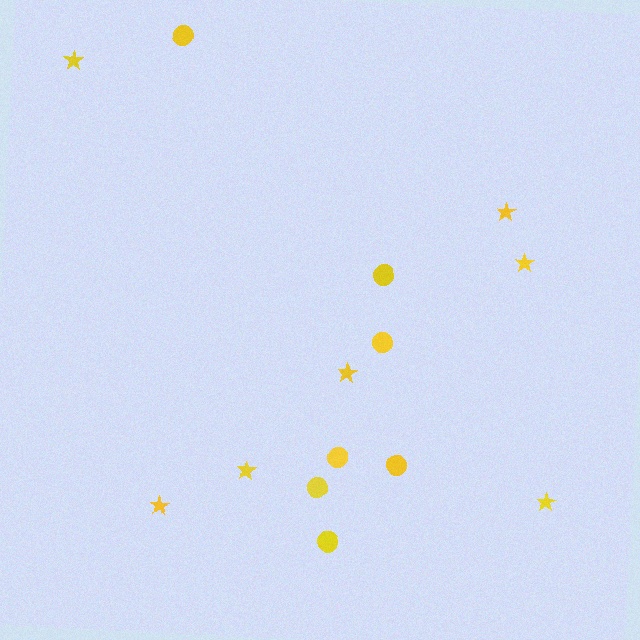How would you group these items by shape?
There are 2 groups: one group of stars (7) and one group of circles (7).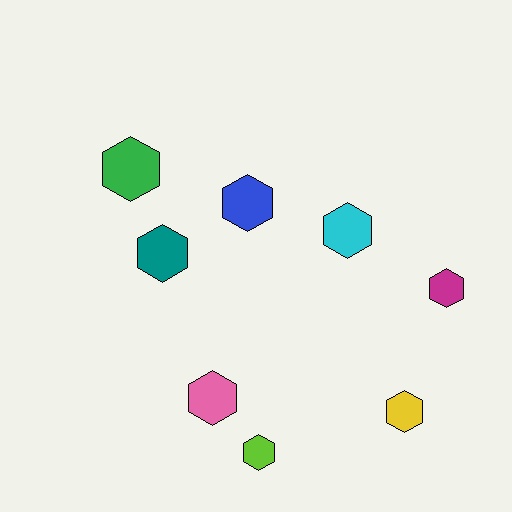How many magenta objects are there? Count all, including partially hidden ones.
There is 1 magenta object.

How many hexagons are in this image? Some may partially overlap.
There are 8 hexagons.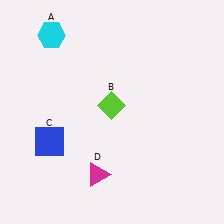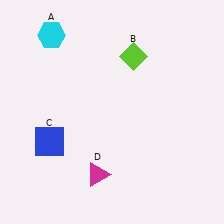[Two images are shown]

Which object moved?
The lime diamond (B) moved up.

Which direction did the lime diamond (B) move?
The lime diamond (B) moved up.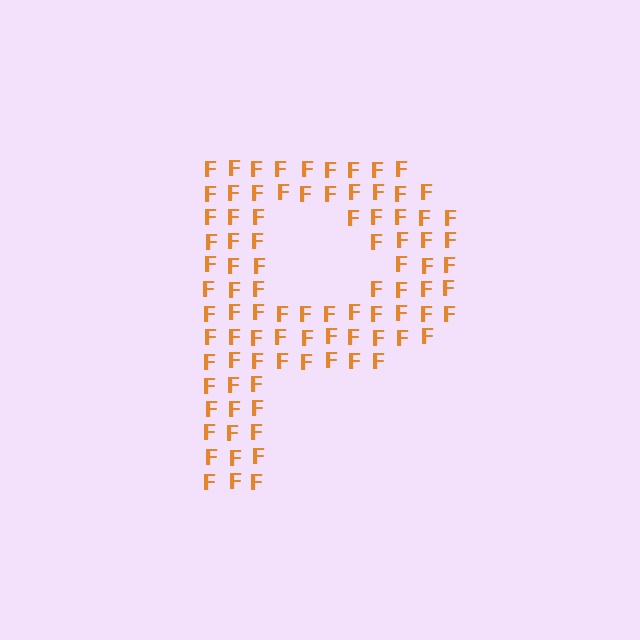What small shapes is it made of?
It is made of small letter F's.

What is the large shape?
The large shape is the letter P.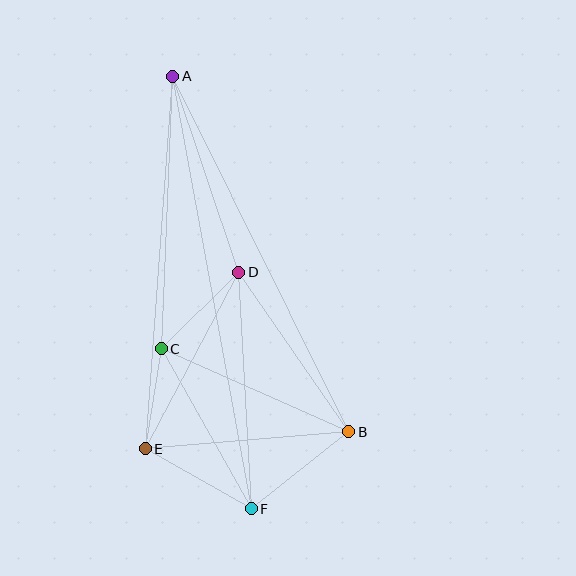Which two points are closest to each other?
Points C and E are closest to each other.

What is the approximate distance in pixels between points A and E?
The distance between A and E is approximately 374 pixels.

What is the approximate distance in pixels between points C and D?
The distance between C and D is approximately 109 pixels.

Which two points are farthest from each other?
Points A and F are farthest from each other.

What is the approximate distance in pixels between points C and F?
The distance between C and F is approximately 183 pixels.